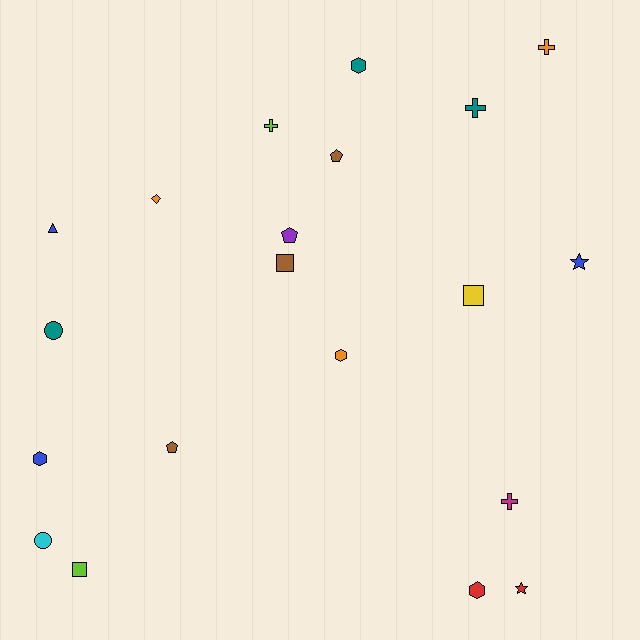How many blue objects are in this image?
There are 3 blue objects.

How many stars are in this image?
There are 2 stars.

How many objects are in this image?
There are 20 objects.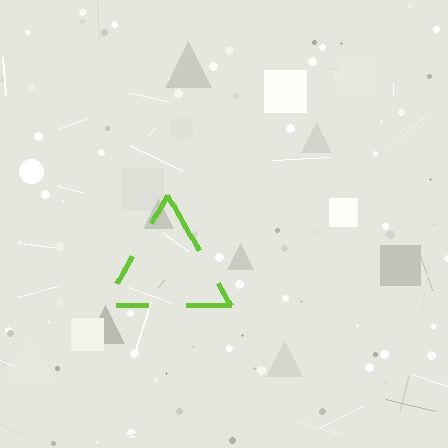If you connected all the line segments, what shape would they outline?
They would outline a triangle.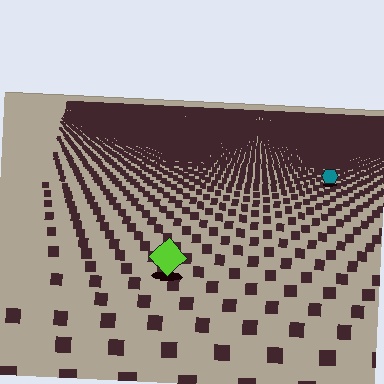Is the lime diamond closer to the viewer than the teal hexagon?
Yes. The lime diamond is closer — you can tell from the texture gradient: the ground texture is coarser near it.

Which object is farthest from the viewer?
The teal hexagon is farthest from the viewer. It appears smaller and the ground texture around it is denser.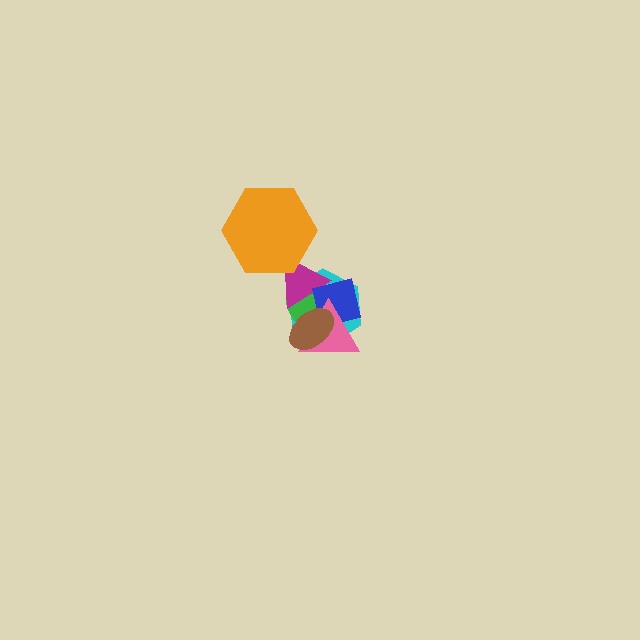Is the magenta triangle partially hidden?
Yes, it is partially covered by another shape.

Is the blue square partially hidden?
Yes, it is partially covered by another shape.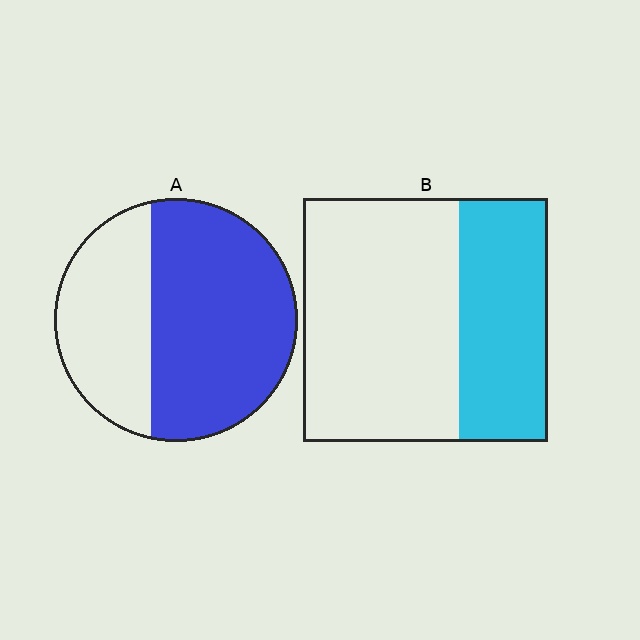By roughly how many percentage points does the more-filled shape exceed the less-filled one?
By roughly 25 percentage points (A over B).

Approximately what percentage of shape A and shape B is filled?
A is approximately 65% and B is approximately 35%.